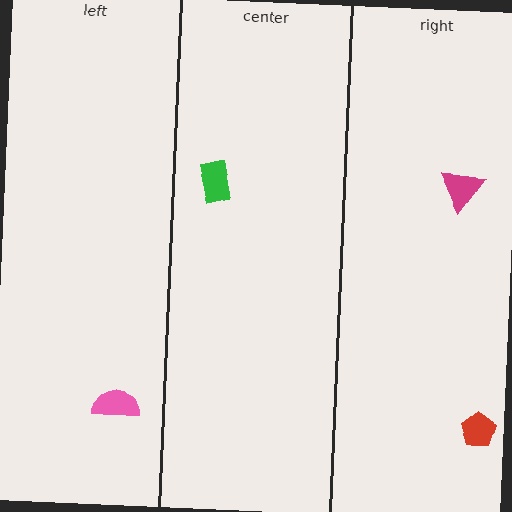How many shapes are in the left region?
1.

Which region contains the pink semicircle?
The left region.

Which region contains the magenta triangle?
The right region.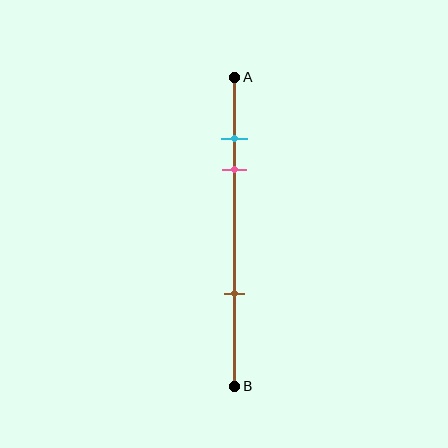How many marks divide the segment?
There are 3 marks dividing the segment.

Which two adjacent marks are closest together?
The cyan and pink marks are the closest adjacent pair.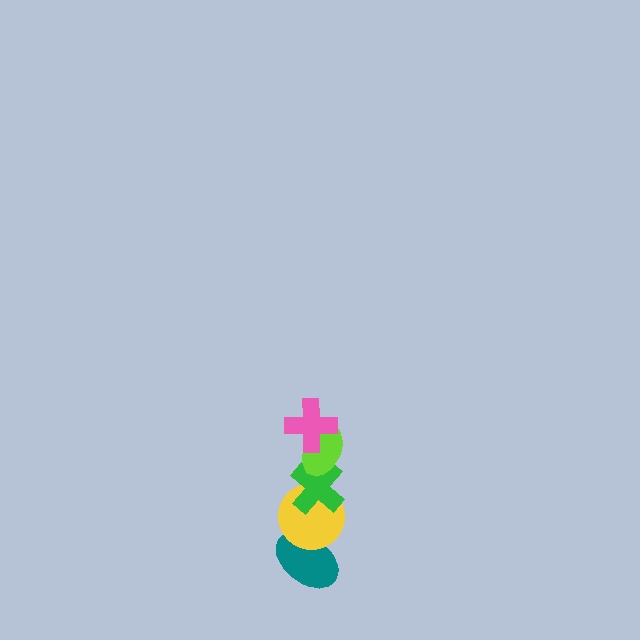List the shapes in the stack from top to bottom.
From top to bottom: the pink cross, the lime ellipse, the green cross, the yellow circle, the teal ellipse.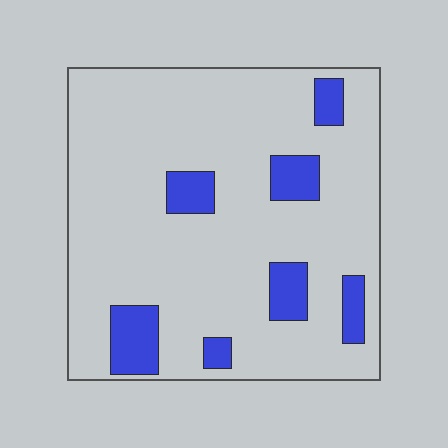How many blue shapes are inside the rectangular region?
7.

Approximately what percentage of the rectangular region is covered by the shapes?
Approximately 15%.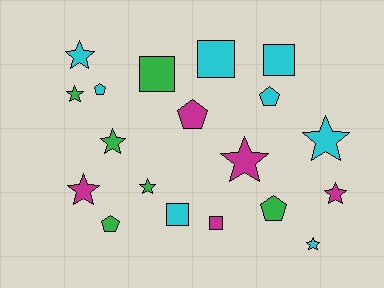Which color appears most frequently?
Cyan, with 8 objects.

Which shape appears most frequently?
Star, with 9 objects.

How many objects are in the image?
There are 19 objects.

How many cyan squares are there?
There are 3 cyan squares.